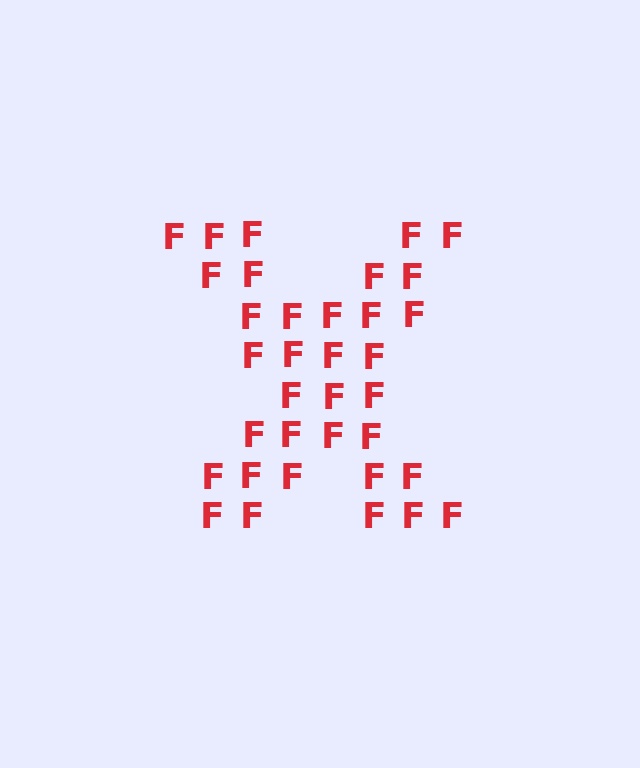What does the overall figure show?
The overall figure shows the letter X.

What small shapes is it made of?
It is made of small letter F's.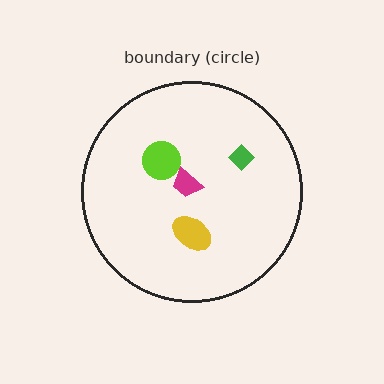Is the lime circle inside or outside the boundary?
Inside.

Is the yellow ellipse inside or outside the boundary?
Inside.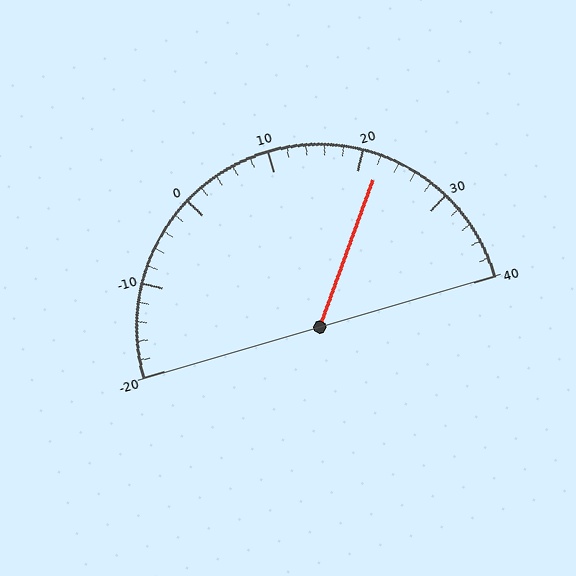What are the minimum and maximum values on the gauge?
The gauge ranges from -20 to 40.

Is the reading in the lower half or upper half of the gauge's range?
The reading is in the upper half of the range (-20 to 40).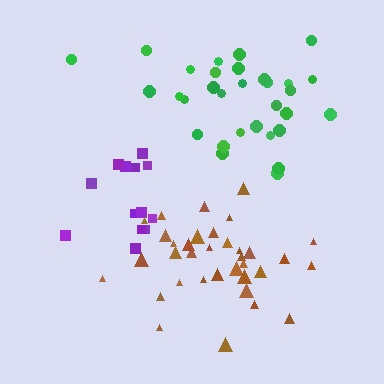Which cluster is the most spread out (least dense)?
Purple.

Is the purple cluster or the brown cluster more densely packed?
Brown.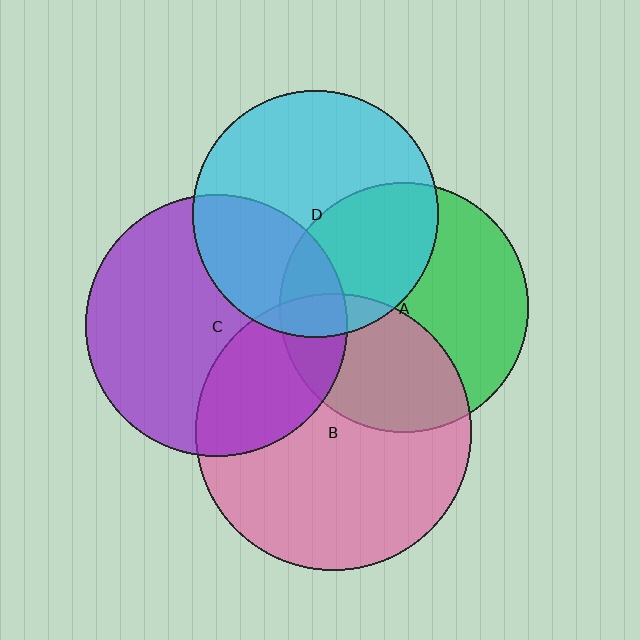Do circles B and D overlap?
Yes.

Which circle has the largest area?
Circle B (pink).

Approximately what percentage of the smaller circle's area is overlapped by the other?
Approximately 10%.